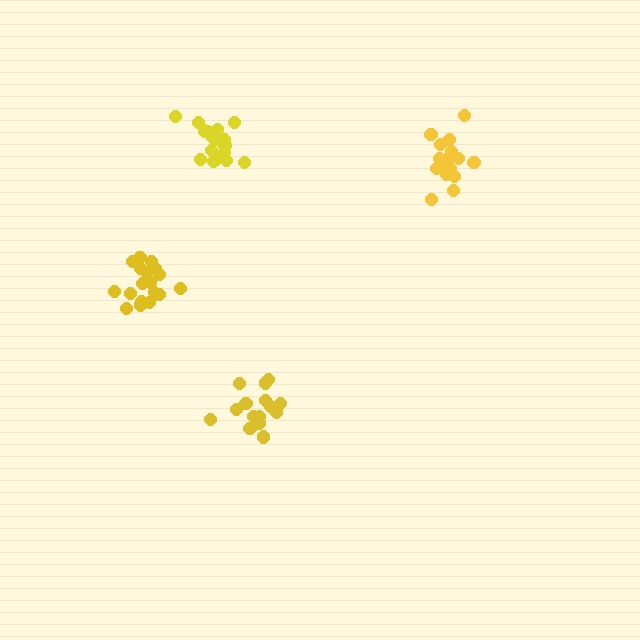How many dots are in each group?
Group 1: 19 dots, Group 2: 19 dots, Group 3: 15 dots, Group 4: 17 dots (70 total).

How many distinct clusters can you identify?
There are 4 distinct clusters.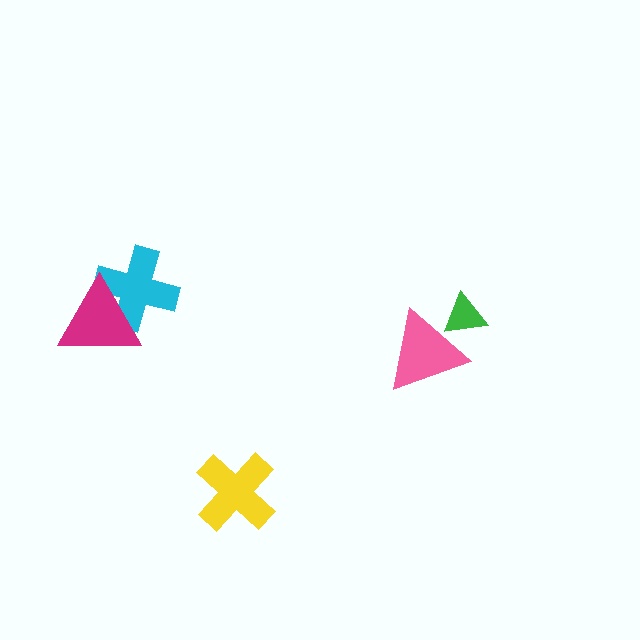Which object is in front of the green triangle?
The pink triangle is in front of the green triangle.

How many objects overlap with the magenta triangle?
1 object overlaps with the magenta triangle.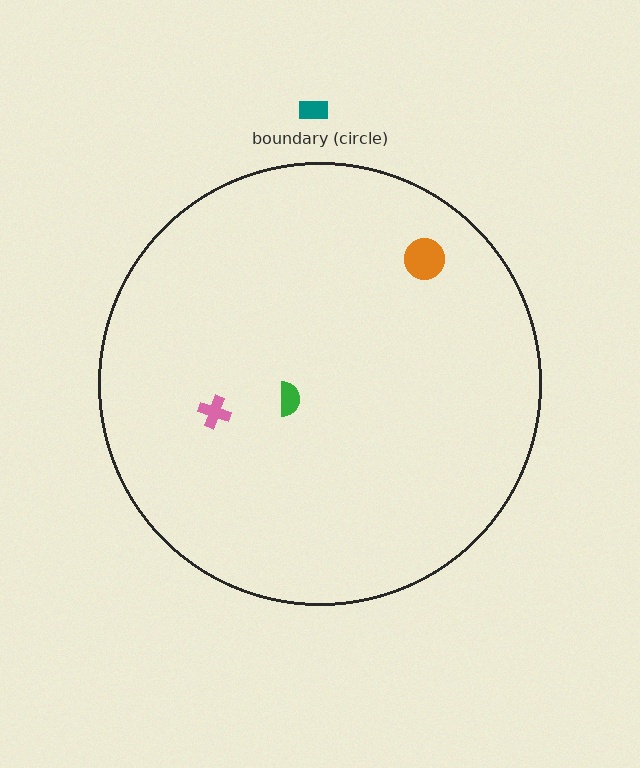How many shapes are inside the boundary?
3 inside, 1 outside.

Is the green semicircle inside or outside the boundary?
Inside.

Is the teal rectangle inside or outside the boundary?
Outside.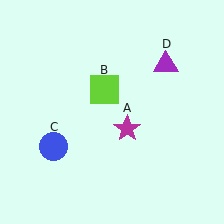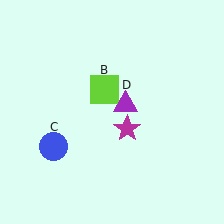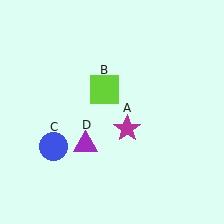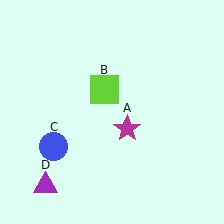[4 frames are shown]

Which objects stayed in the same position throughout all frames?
Magenta star (object A) and lime square (object B) and blue circle (object C) remained stationary.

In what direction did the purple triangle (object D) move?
The purple triangle (object D) moved down and to the left.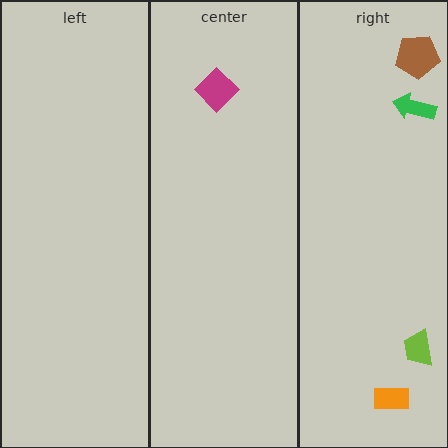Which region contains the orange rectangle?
The right region.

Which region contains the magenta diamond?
The center region.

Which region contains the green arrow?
The right region.